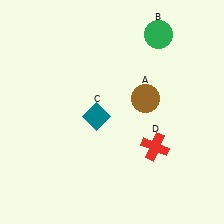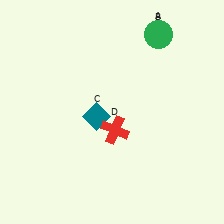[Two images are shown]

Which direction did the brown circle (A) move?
The brown circle (A) moved up.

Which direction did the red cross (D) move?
The red cross (D) moved left.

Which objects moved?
The objects that moved are: the brown circle (A), the red cross (D).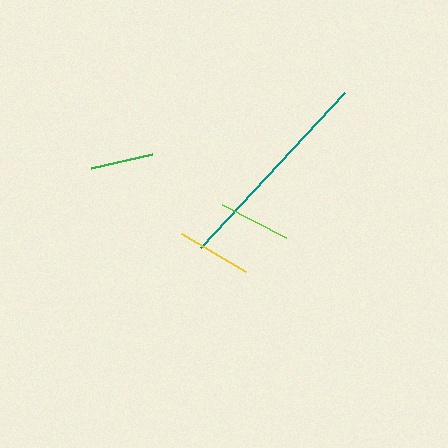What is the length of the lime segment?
The lime segment is approximately 72 pixels long.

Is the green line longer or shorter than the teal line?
The teal line is longer than the green line.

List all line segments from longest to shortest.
From longest to shortest: teal, yellow, lime, green.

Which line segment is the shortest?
The green line is the shortest at approximately 62 pixels.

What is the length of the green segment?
The green segment is approximately 62 pixels long.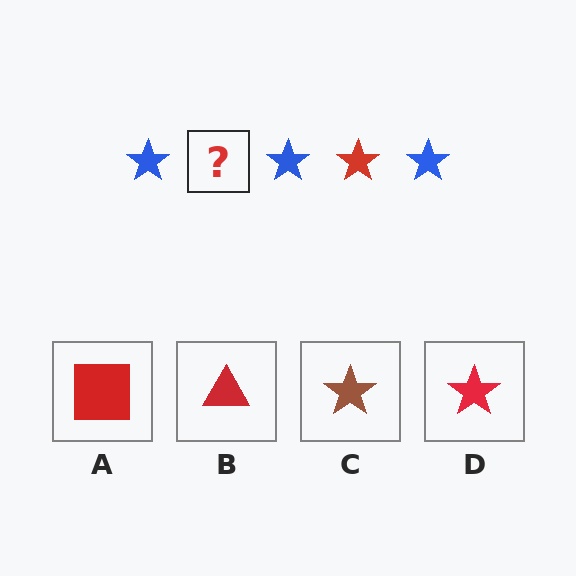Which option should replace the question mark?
Option D.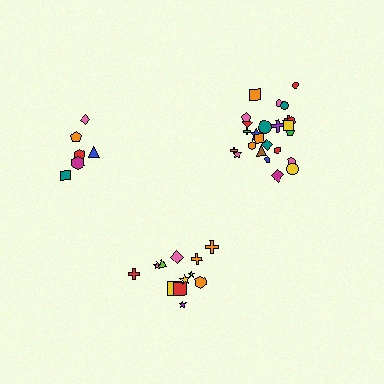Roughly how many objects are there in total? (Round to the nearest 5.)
Roughly 45 objects in total.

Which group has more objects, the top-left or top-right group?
The top-right group.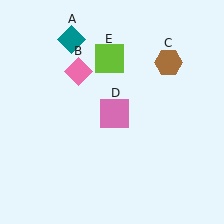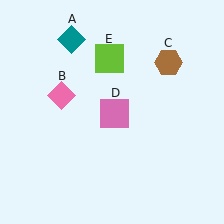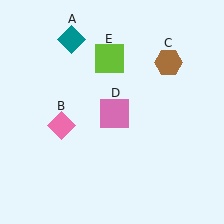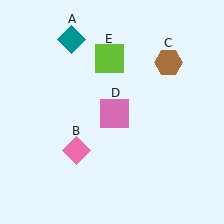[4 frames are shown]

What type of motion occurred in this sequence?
The pink diamond (object B) rotated counterclockwise around the center of the scene.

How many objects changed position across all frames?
1 object changed position: pink diamond (object B).